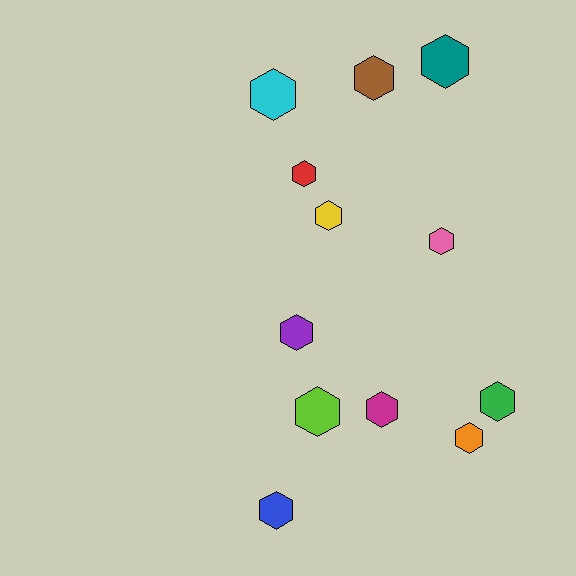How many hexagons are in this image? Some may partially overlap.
There are 12 hexagons.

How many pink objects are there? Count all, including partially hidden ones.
There is 1 pink object.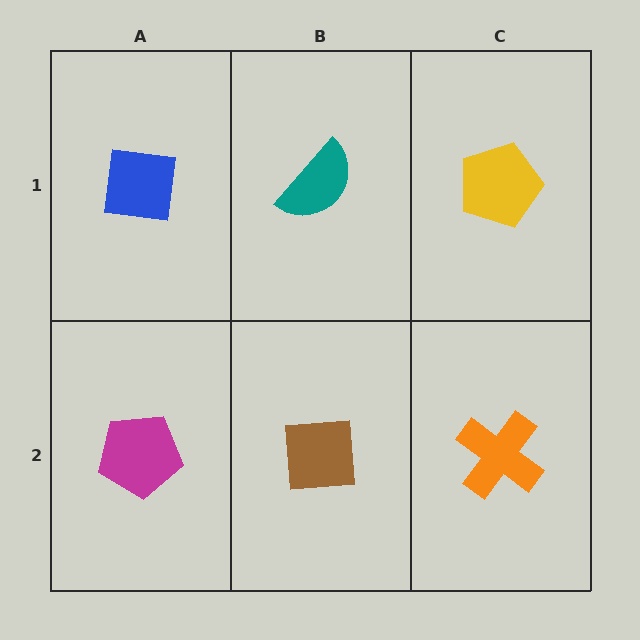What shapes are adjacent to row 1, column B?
A brown square (row 2, column B), a blue square (row 1, column A), a yellow pentagon (row 1, column C).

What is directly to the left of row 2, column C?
A brown square.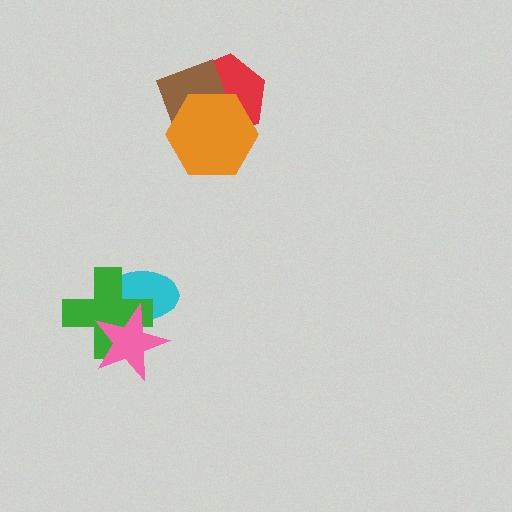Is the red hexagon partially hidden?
Yes, it is partially covered by another shape.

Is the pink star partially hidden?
No, no other shape covers it.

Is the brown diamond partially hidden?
Yes, it is partially covered by another shape.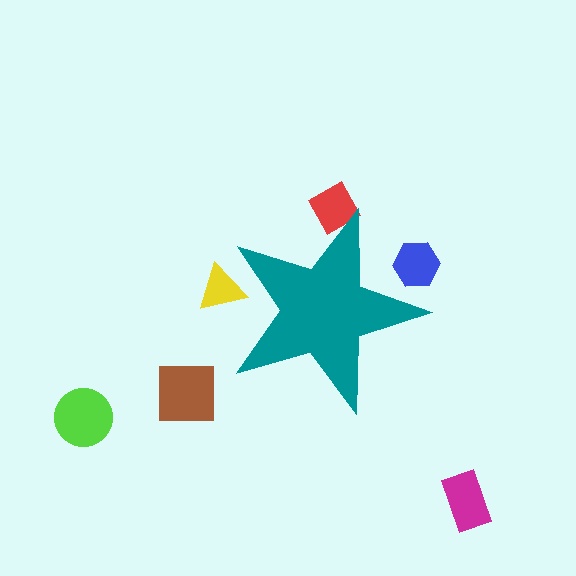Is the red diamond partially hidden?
Yes, the red diamond is partially hidden behind the teal star.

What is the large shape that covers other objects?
A teal star.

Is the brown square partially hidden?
No, the brown square is fully visible.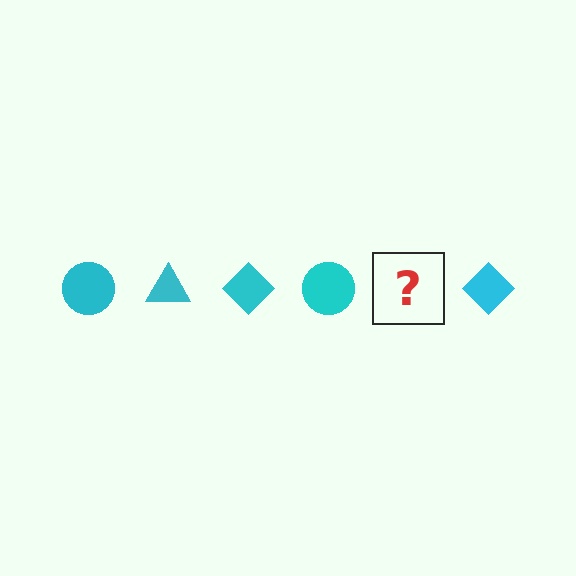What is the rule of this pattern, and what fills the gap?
The rule is that the pattern cycles through circle, triangle, diamond shapes in cyan. The gap should be filled with a cyan triangle.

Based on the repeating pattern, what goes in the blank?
The blank should be a cyan triangle.